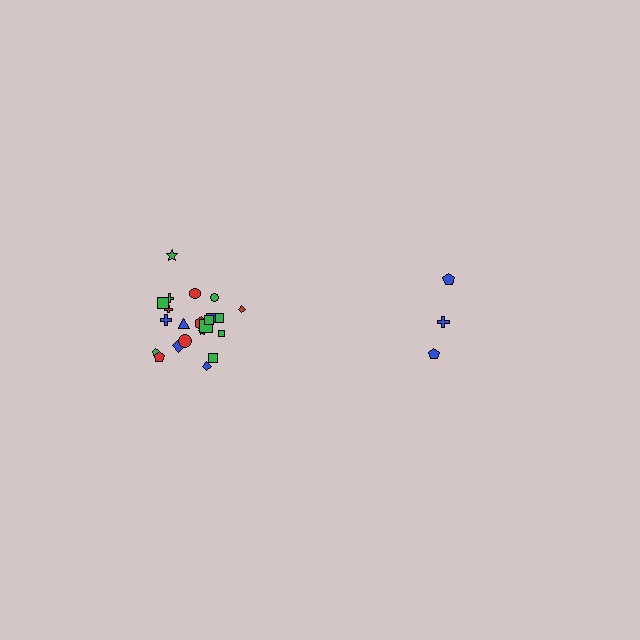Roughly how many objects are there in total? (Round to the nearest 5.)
Roughly 25 objects in total.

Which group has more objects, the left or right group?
The left group.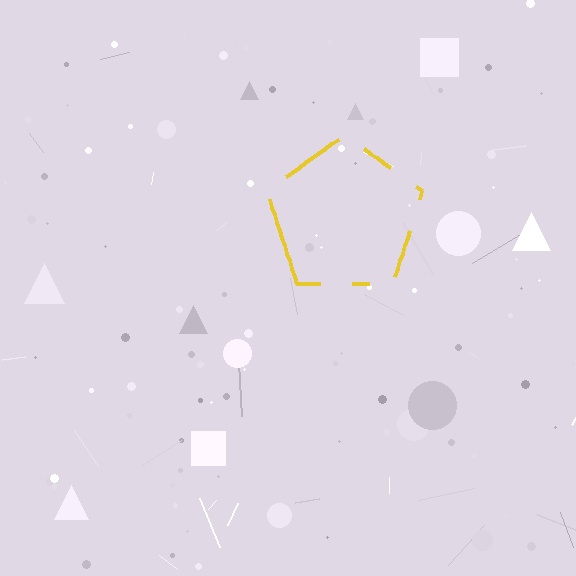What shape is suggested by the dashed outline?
The dashed outline suggests a pentagon.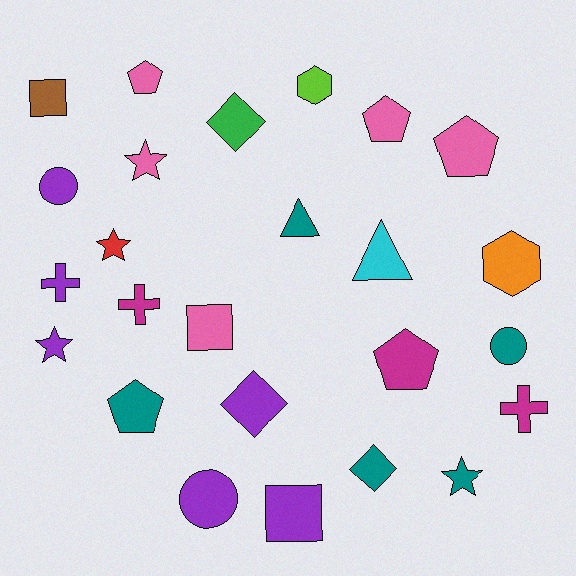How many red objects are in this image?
There is 1 red object.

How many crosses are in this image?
There are 3 crosses.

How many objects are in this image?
There are 25 objects.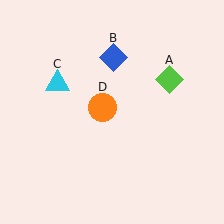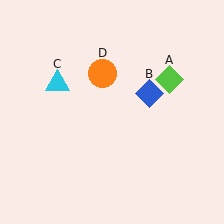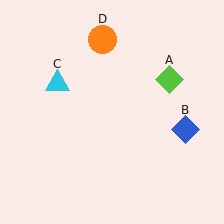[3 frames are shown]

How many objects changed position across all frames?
2 objects changed position: blue diamond (object B), orange circle (object D).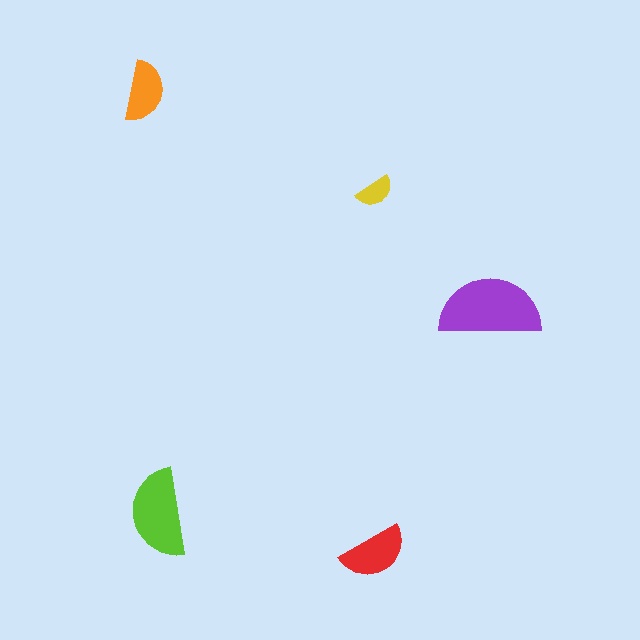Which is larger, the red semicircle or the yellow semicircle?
The red one.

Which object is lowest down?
The red semicircle is bottommost.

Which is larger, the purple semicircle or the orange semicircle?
The purple one.